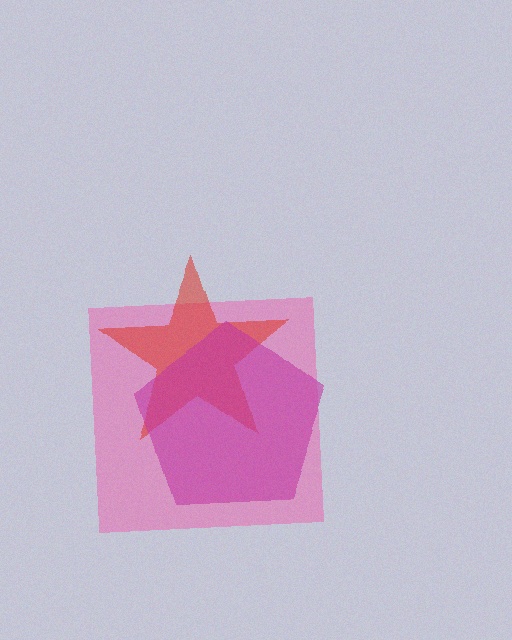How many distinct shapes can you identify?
There are 3 distinct shapes: a pink square, a red star, a magenta pentagon.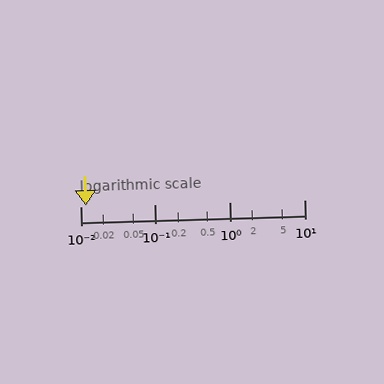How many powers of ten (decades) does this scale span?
The scale spans 3 decades, from 0.01 to 10.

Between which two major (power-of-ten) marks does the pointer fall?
The pointer is between 0.01 and 0.1.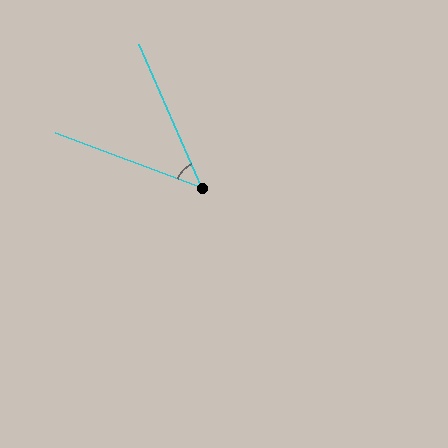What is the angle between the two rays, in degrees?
Approximately 46 degrees.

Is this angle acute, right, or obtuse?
It is acute.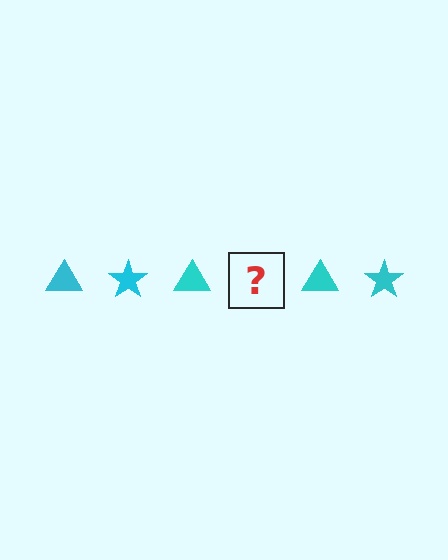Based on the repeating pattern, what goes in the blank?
The blank should be a cyan star.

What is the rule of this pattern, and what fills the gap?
The rule is that the pattern cycles through triangle, star shapes in cyan. The gap should be filled with a cyan star.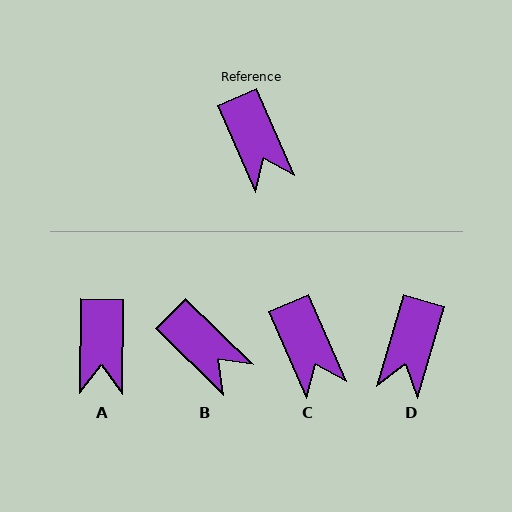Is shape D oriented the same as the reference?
No, it is off by about 40 degrees.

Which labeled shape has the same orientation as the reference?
C.